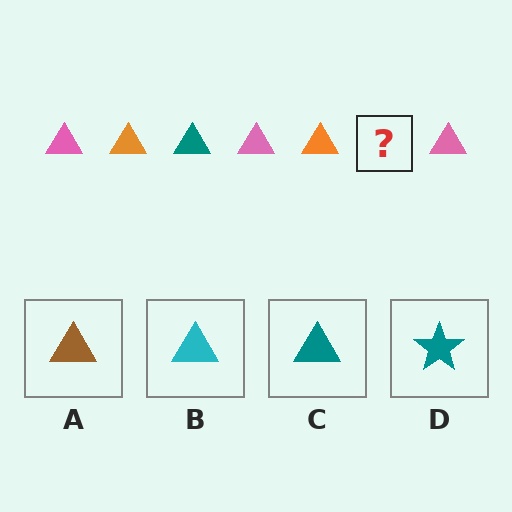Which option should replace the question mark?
Option C.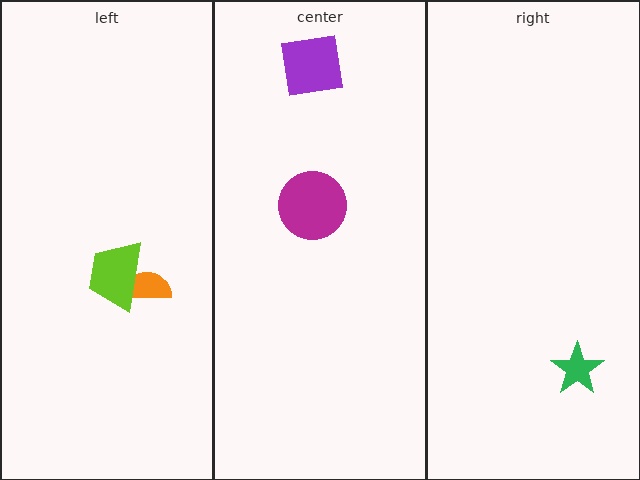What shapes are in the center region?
The purple square, the magenta circle.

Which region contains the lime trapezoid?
The left region.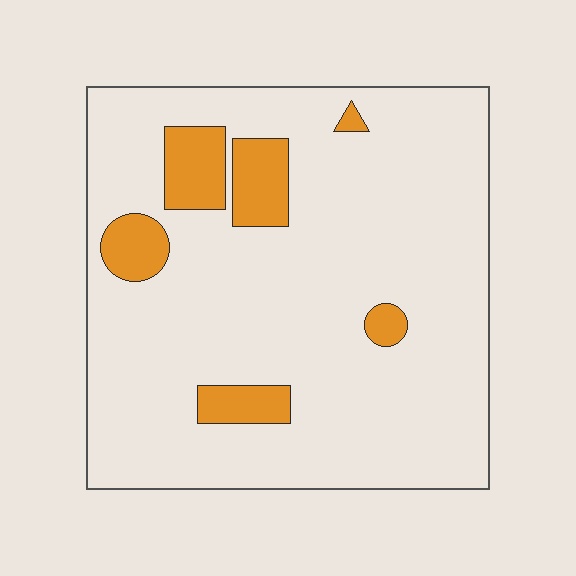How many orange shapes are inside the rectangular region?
6.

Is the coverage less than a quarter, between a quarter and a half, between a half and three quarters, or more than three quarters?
Less than a quarter.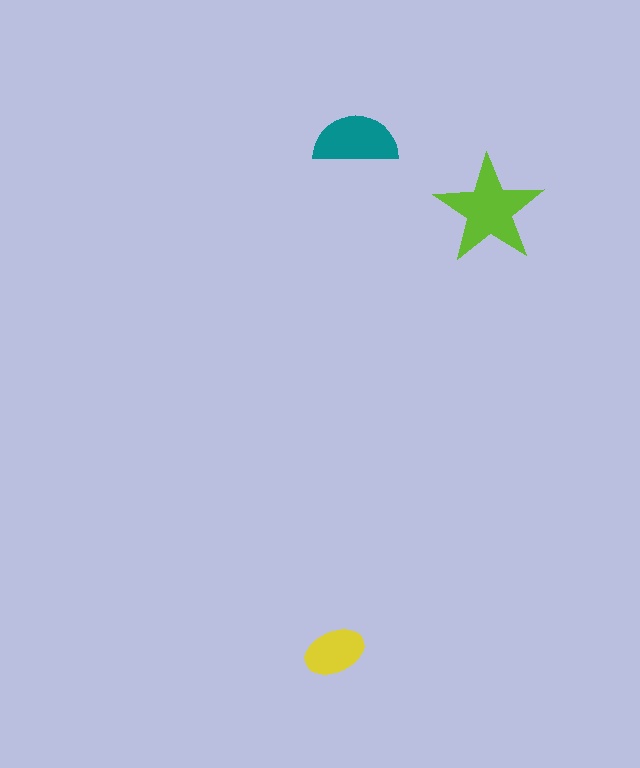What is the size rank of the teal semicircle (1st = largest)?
2nd.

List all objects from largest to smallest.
The lime star, the teal semicircle, the yellow ellipse.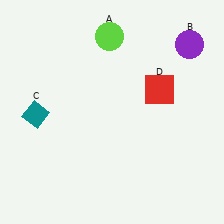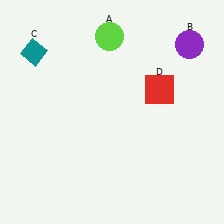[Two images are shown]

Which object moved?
The teal diamond (C) moved up.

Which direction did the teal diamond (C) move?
The teal diamond (C) moved up.